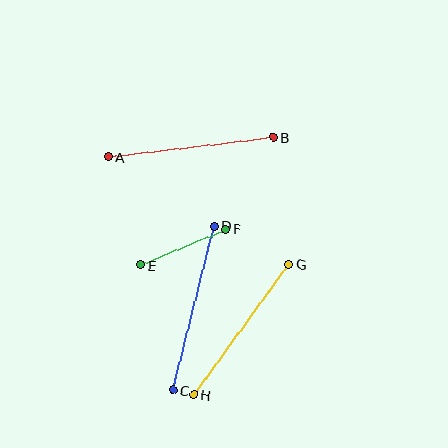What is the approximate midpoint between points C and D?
The midpoint is at approximately (193, 308) pixels.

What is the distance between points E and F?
The distance is approximately 93 pixels.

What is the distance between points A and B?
The distance is approximately 166 pixels.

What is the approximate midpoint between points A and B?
The midpoint is at approximately (191, 147) pixels.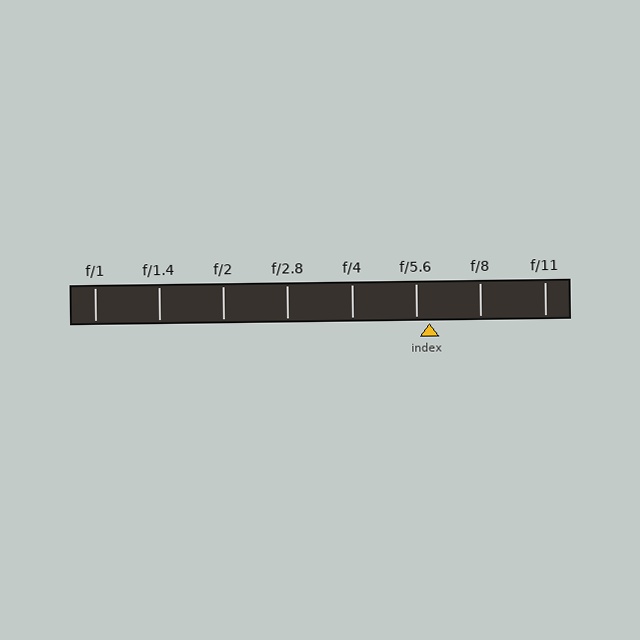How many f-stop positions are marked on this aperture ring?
There are 8 f-stop positions marked.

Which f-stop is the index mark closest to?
The index mark is closest to f/5.6.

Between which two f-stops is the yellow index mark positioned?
The index mark is between f/5.6 and f/8.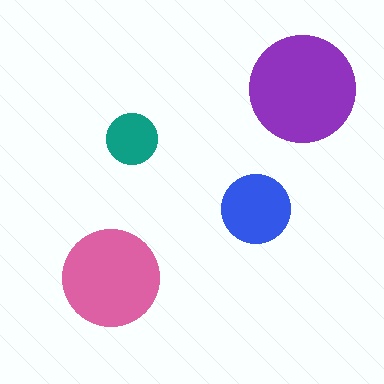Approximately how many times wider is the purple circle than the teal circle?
About 2 times wider.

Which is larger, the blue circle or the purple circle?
The purple one.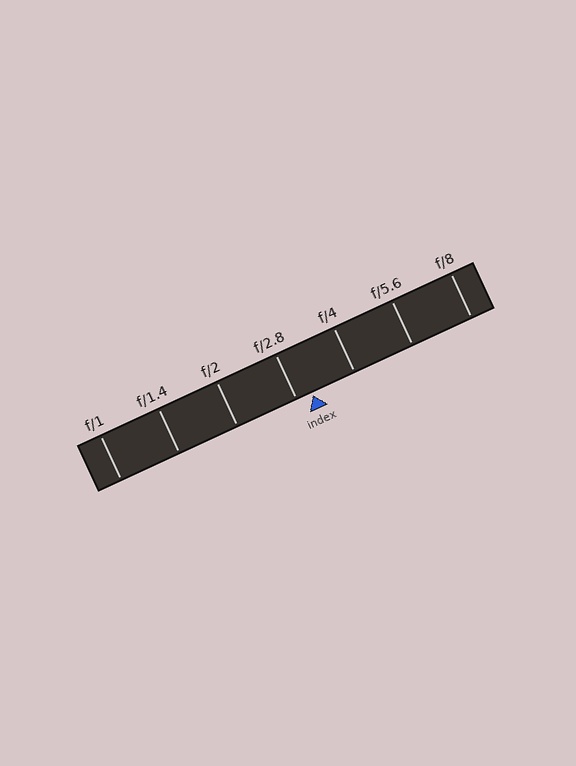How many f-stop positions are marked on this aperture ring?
There are 7 f-stop positions marked.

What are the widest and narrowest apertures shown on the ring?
The widest aperture shown is f/1 and the narrowest is f/8.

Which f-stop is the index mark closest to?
The index mark is closest to f/2.8.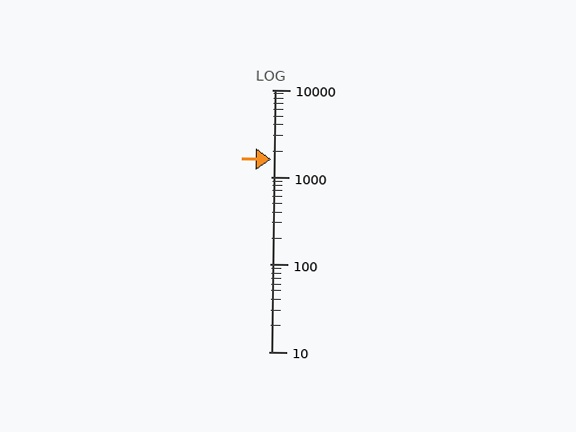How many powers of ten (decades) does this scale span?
The scale spans 3 decades, from 10 to 10000.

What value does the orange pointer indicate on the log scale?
The pointer indicates approximately 1600.